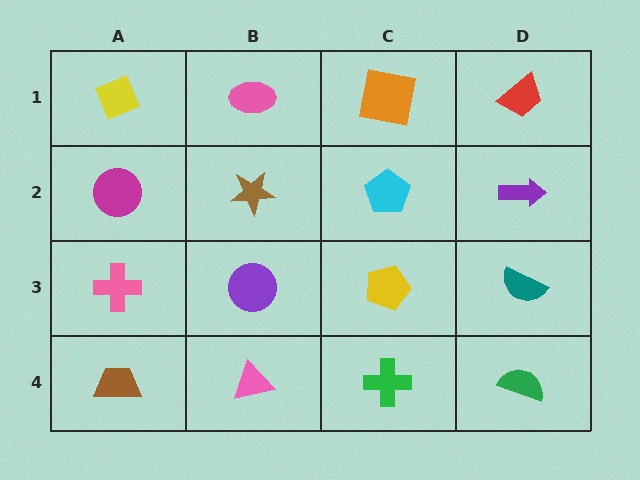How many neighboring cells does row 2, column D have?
3.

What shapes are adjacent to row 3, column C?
A cyan pentagon (row 2, column C), a green cross (row 4, column C), a purple circle (row 3, column B), a teal semicircle (row 3, column D).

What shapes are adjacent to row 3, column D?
A purple arrow (row 2, column D), a green semicircle (row 4, column D), a yellow pentagon (row 3, column C).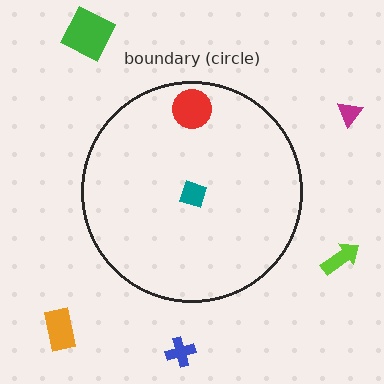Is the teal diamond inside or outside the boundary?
Inside.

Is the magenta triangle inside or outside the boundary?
Outside.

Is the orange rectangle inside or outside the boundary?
Outside.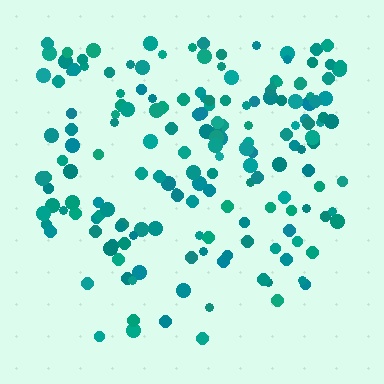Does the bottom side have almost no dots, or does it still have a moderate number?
Still a moderate number, just noticeably fewer than the top.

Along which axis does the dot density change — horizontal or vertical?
Vertical.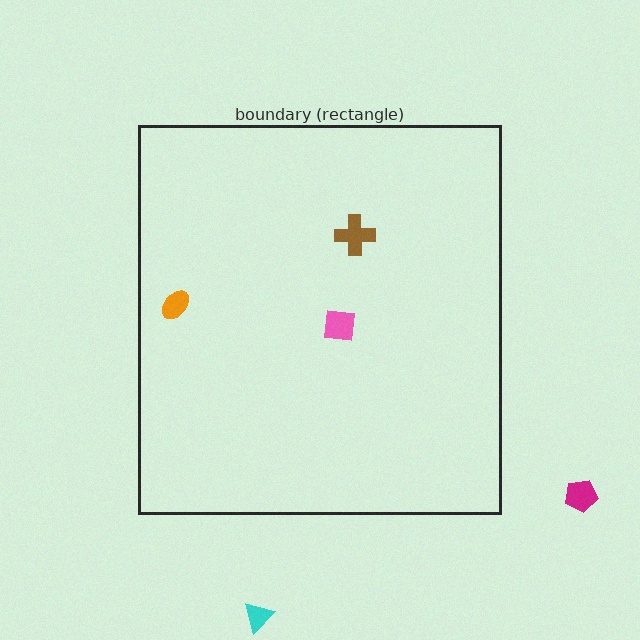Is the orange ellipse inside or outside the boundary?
Inside.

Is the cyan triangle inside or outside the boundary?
Outside.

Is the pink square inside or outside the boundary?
Inside.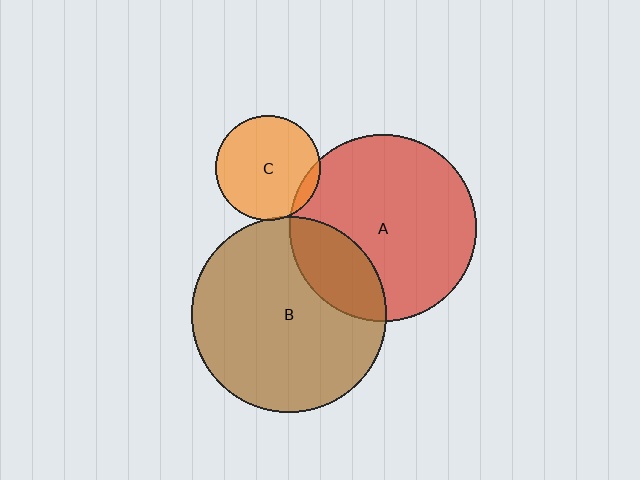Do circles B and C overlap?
Yes.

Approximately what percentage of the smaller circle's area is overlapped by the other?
Approximately 5%.